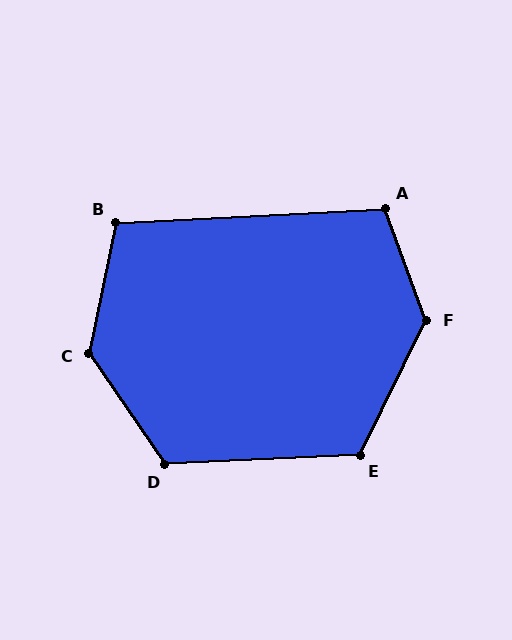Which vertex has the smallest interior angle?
B, at approximately 105 degrees.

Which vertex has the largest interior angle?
C, at approximately 134 degrees.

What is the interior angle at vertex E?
Approximately 119 degrees (obtuse).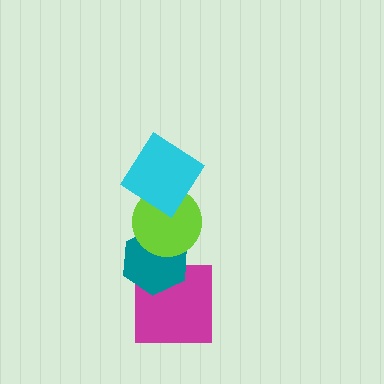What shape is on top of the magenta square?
The teal hexagon is on top of the magenta square.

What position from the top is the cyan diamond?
The cyan diamond is 1st from the top.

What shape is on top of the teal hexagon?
The lime circle is on top of the teal hexagon.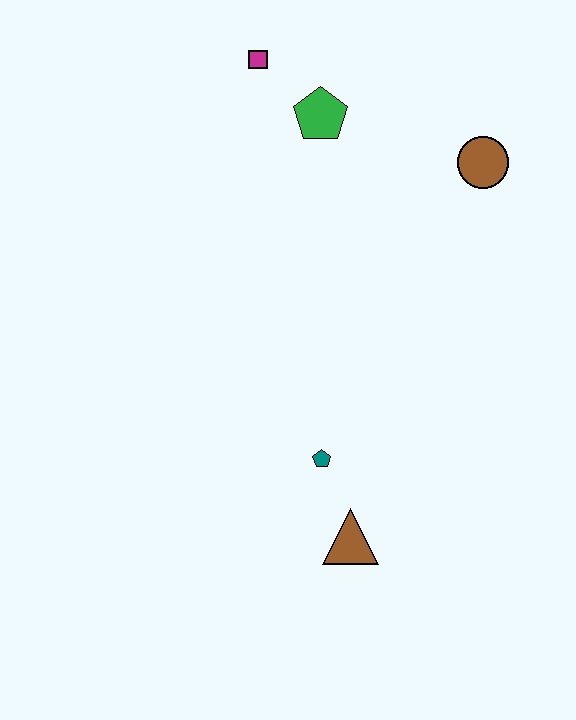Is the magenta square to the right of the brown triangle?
No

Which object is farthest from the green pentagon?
The brown triangle is farthest from the green pentagon.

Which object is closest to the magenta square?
The green pentagon is closest to the magenta square.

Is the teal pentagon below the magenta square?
Yes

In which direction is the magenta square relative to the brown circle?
The magenta square is to the left of the brown circle.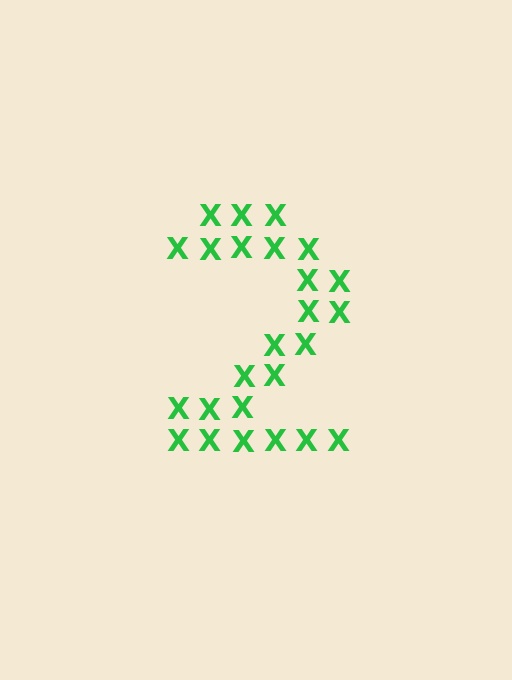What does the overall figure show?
The overall figure shows the digit 2.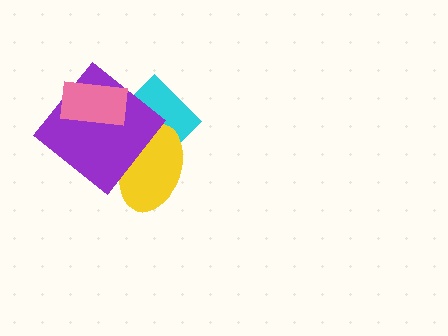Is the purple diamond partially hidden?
Yes, it is partially covered by another shape.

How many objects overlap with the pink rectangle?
2 objects overlap with the pink rectangle.